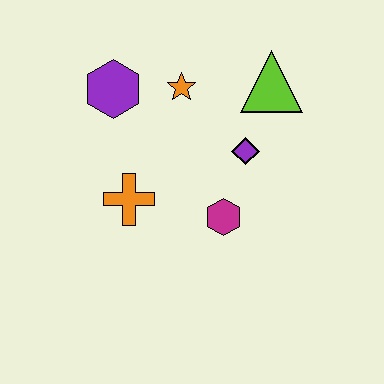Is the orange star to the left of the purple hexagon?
No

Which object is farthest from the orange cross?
The lime triangle is farthest from the orange cross.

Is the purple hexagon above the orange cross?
Yes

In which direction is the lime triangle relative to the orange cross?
The lime triangle is to the right of the orange cross.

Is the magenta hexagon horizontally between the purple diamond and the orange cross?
Yes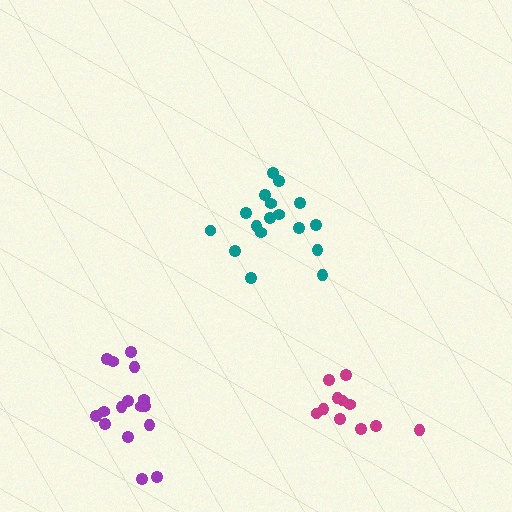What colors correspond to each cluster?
The clusters are colored: purple, magenta, teal.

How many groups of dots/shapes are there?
There are 3 groups.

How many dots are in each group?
Group 1: 16 dots, Group 2: 11 dots, Group 3: 17 dots (44 total).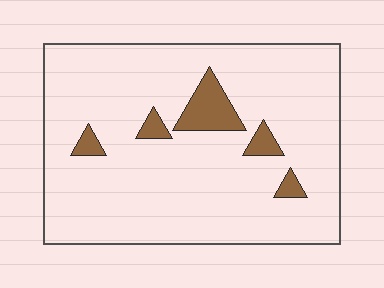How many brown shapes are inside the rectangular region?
5.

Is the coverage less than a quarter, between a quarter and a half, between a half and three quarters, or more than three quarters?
Less than a quarter.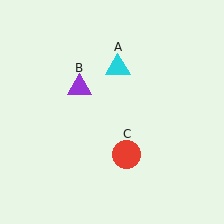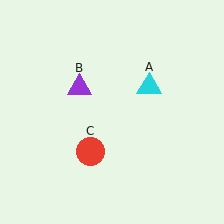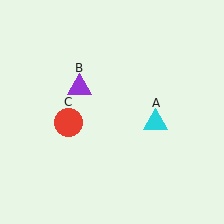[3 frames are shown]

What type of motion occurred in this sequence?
The cyan triangle (object A), red circle (object C) rotated clockwise around the center of the scene.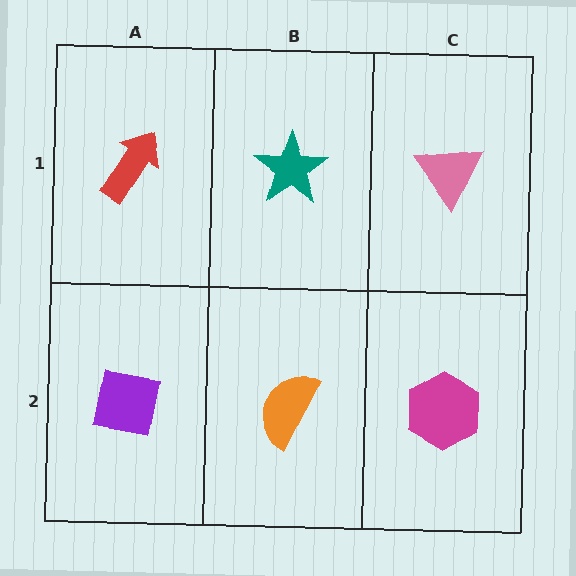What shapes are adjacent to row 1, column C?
A magenta hexagon (row 2, column C), a teal star (row 1, column B).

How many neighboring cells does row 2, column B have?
3.